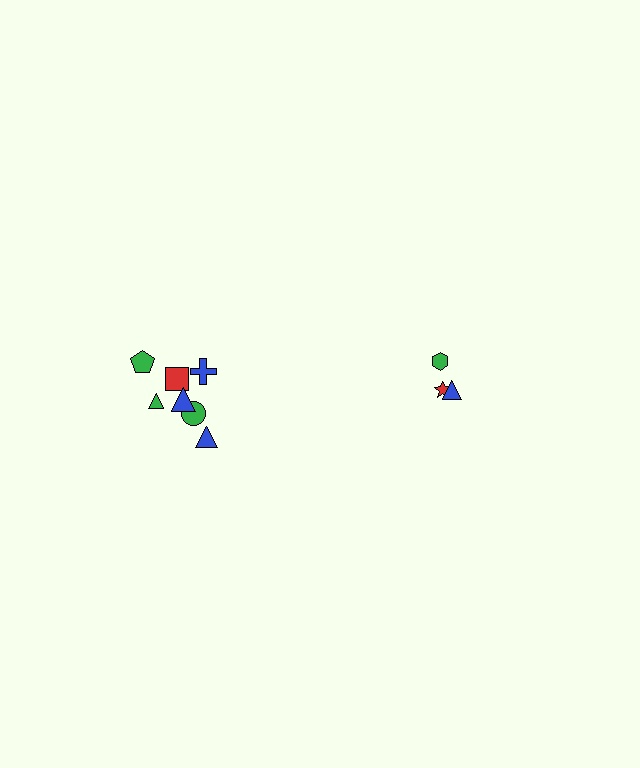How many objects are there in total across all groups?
There are 10 objects.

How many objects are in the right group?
There are 3 objects.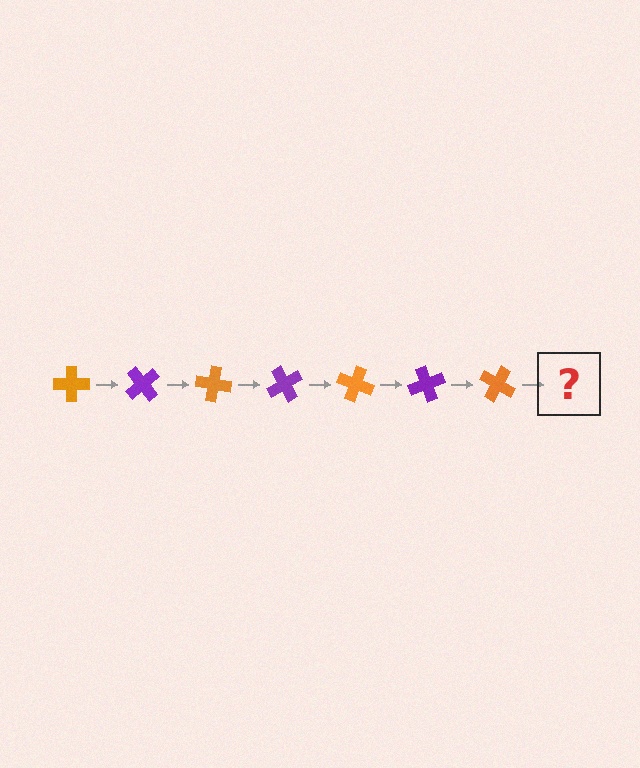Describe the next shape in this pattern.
It should be a purple cross, rotated 350 degrees from the start.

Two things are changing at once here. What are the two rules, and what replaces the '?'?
The two rules are that it rotates 50 degrees each step and the color cycles through orange and purple. The '?' should be a purple cross, rotated 350 degrees from the start.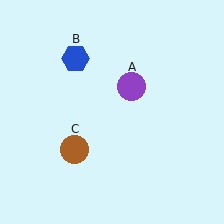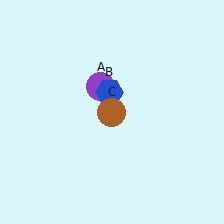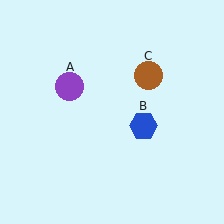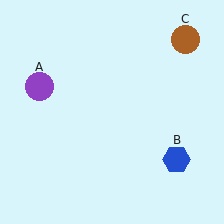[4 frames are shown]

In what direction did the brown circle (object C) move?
The brown circle (object C) moved up and to the right.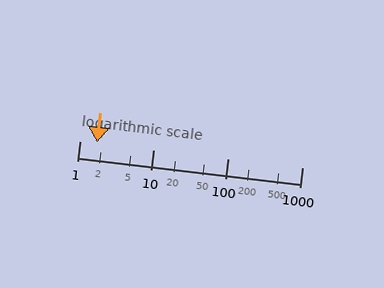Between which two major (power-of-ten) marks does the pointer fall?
The pointer is between 1 and 10.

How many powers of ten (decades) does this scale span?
The scale spans 3 decades, from 1 to 1000.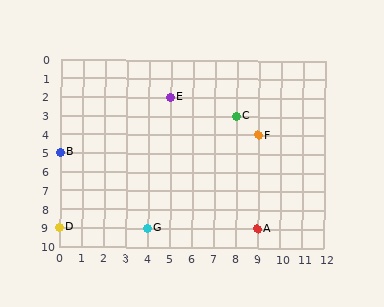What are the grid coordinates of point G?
Point G is at grid coordinates (4, 9).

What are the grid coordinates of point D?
Point D is at grid coordinates (0, 9).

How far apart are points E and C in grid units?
Points E and C are 3 columns and 1 row apart (about 3.2 grid units diagonally).